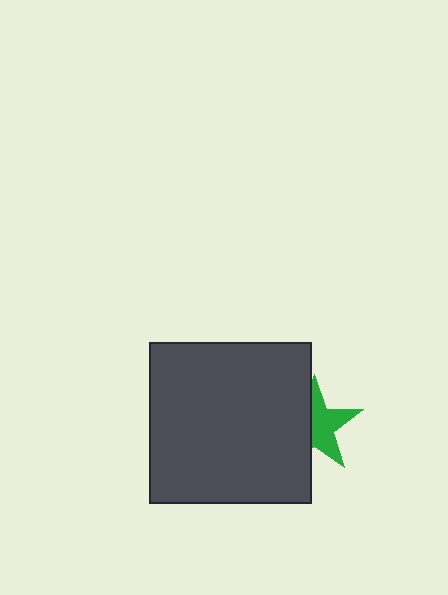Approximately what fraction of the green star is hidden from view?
Roughly 44% of the green star is hidden behind the dark gray square.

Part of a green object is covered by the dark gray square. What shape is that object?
It is a star.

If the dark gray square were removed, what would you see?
You would see the complete green star.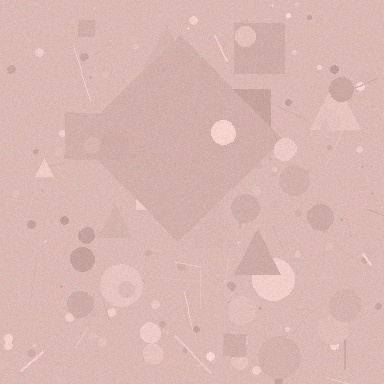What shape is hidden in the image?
A diamond is hidden in the image.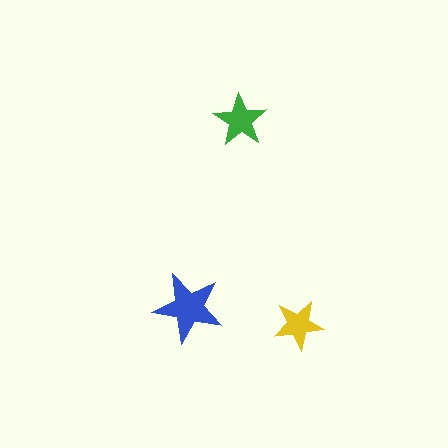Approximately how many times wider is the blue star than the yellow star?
About 1.5 times wider.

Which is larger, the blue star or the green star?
The blue one.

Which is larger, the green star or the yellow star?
The green one.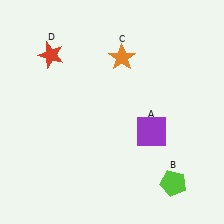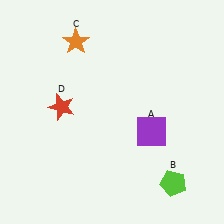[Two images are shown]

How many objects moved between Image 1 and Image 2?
2 objects moved between the two images.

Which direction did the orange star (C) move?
The orange star (C) moved left.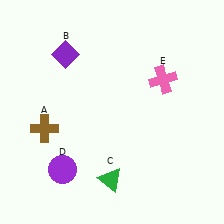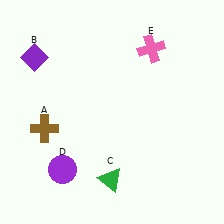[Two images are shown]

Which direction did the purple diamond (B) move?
The purple diamond (B) moved left.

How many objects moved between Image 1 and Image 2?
2 objects moved between the two images.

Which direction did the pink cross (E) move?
The pink cross (E) moved up.